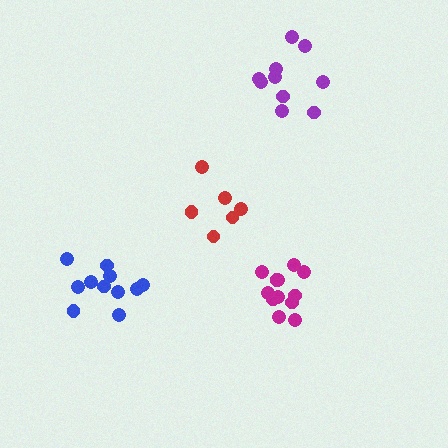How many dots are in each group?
Group 1: 12 dots, Group 2: 6 dots, Group 3: 11 dots, Group 4: 10 dots (39 total).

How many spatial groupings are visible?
There are 4 spatial groupings.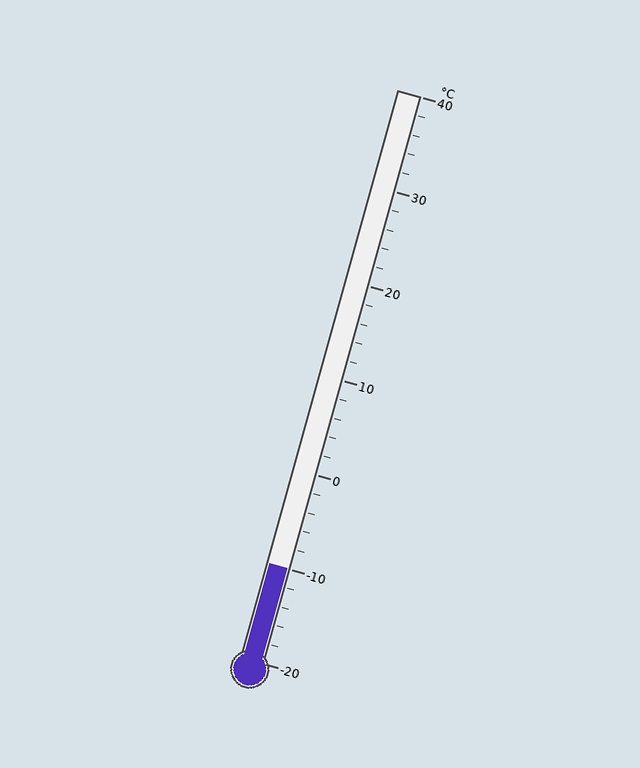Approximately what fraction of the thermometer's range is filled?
The thermometer is filled to approximately 15% of its range.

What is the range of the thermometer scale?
The thermometer scale ranges from -20°C to 40°C.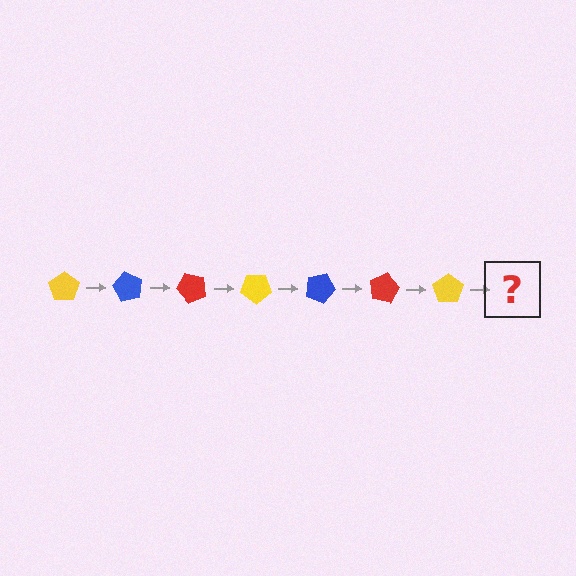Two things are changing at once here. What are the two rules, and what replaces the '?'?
The two rules are that it rotates 60 degrees each step and the color cycles through yellow, blue, and red. The '?' should be a blue pentagon, rotated 420 degrees from the start.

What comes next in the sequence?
The next element should be a blue pentagon, rotated 420 degrees from the start.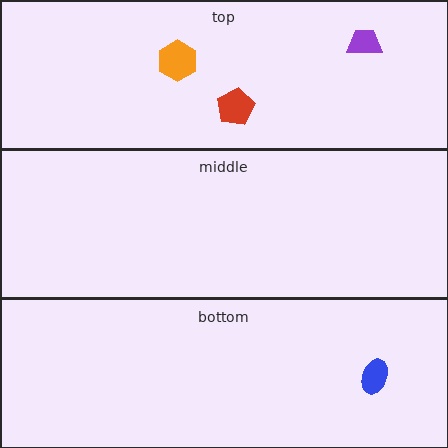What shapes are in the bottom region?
The blue ellipse.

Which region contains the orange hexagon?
The top region.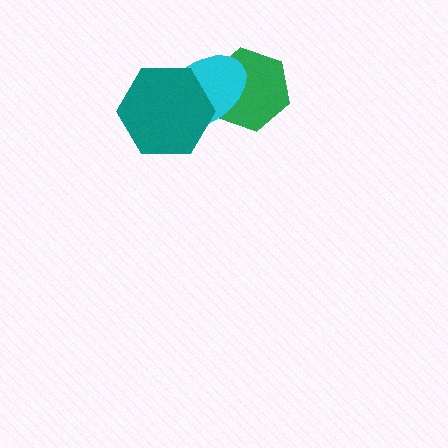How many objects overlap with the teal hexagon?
1 object overlaps with the teal hexagon.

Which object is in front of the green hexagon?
The cyan ellipse is in front of the green hexagon.